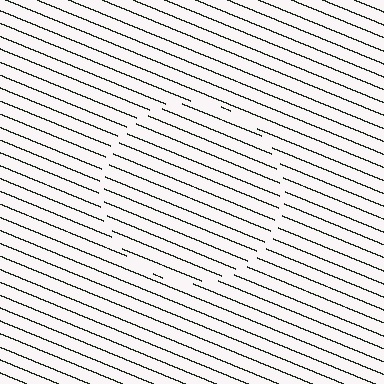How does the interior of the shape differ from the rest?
The interior of the shape contains the same grating, shifted by half a period — the contour is defined by the phase discontinuity where line-ends from the inner and outer gratings abut.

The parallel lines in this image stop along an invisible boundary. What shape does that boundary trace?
An illusory circle. The interior of the shape contains the same grating, shifted by half a period — the contour is defined by the phase discontinuity where line-ends from the inner and outer gratings abut.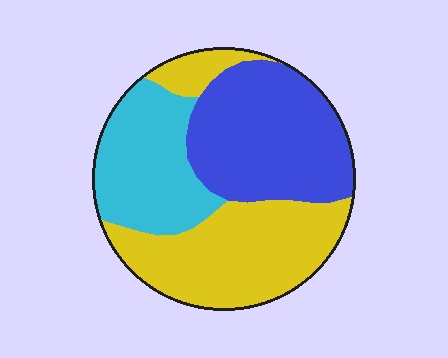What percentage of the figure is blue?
Blue takes up about one third (1/3) of the figure.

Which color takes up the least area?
Cyan, at roughly 25%.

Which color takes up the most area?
Yellow, at roughly 40%.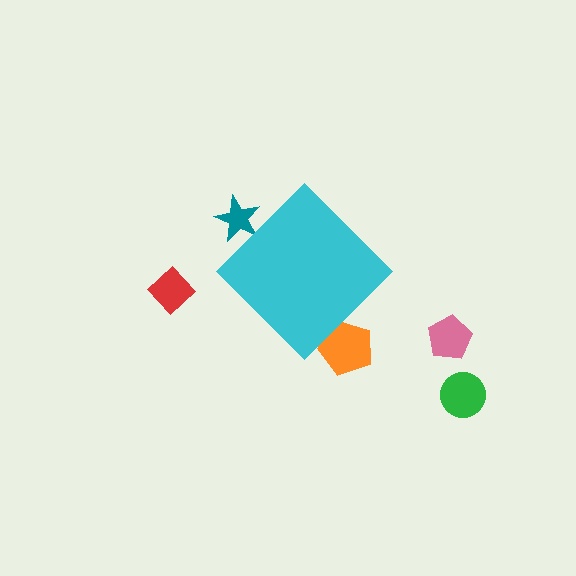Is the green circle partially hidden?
No, the green circle is fully visible.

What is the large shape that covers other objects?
A cyan diamond.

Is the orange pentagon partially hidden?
Yes, the orange pentagon is partially hidden behind the cyan diamond.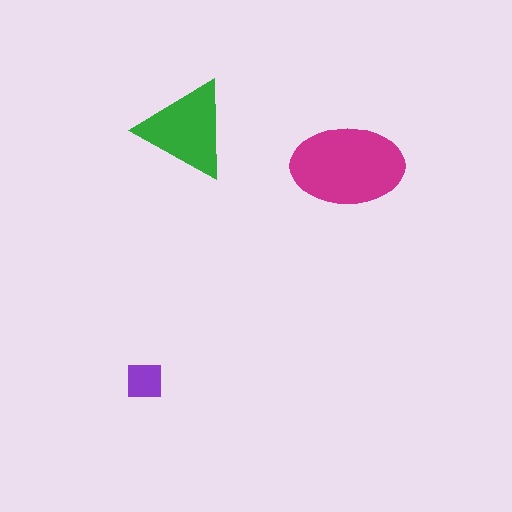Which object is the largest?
The magenta ellipse.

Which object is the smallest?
The purple square.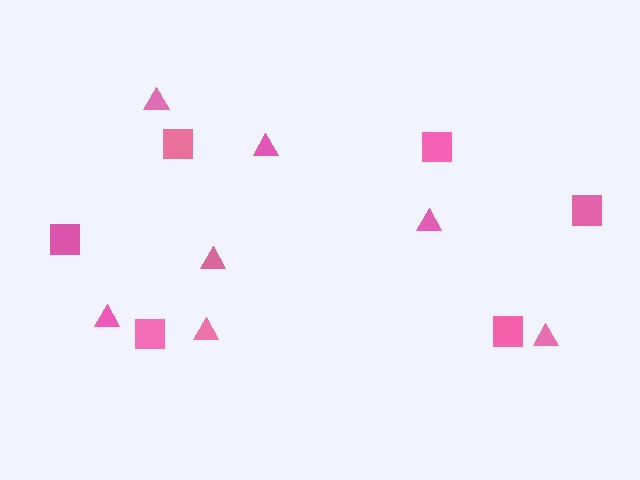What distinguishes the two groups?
There are 2 groups: one group of squares (6) and one group of triangles (7).